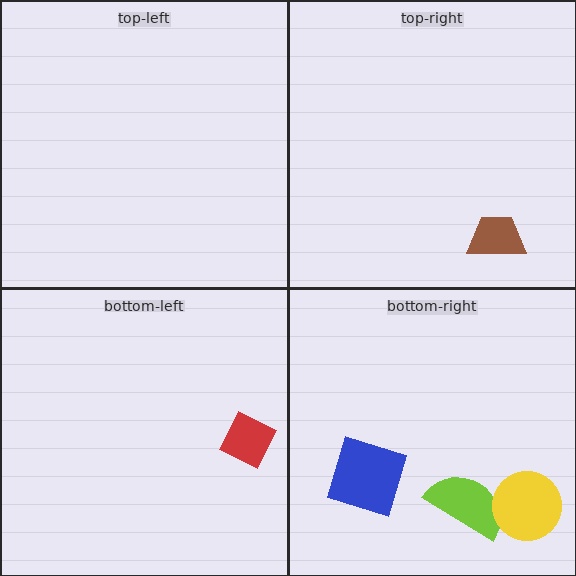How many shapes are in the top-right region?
1.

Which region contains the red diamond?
The bottom-left region.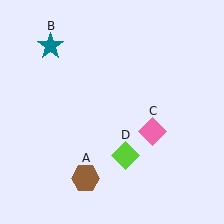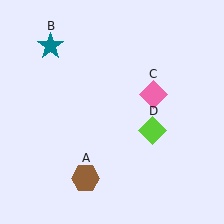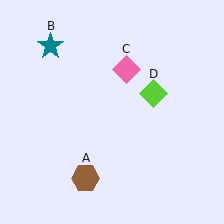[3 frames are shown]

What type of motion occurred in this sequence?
The pink diamond (object C), lime diamond (object D) rotated counterclockwise around the center of the scene.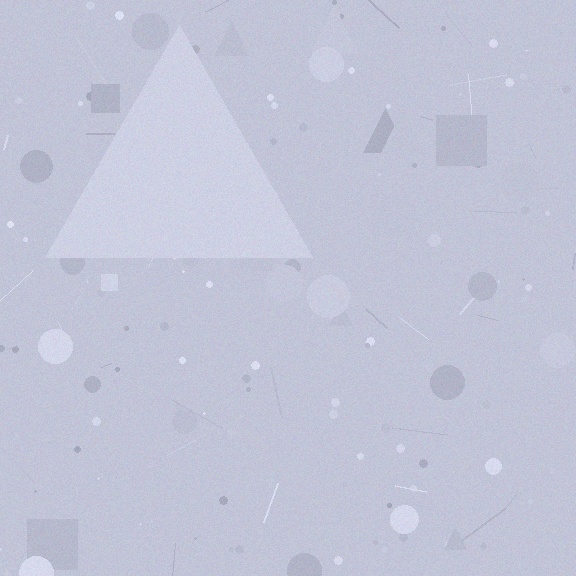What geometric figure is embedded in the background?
A triangle is embedded in the background.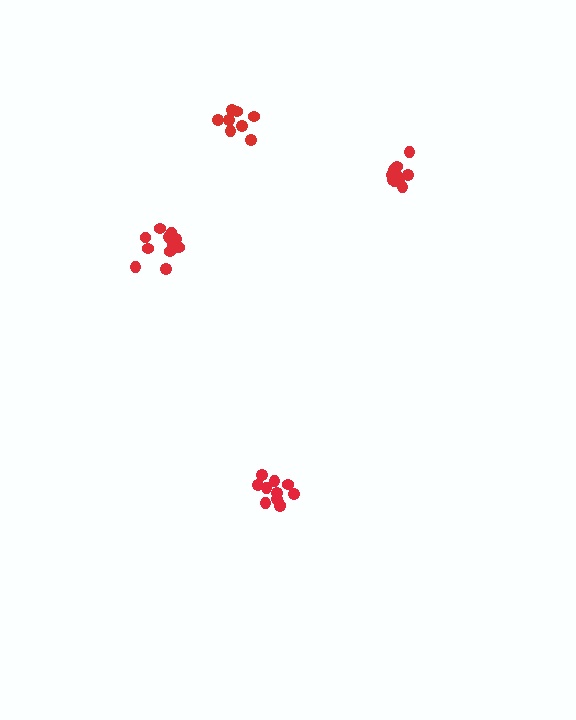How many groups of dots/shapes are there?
There are 4 groups.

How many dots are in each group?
Group 1: 12 dots, Group 2: 8 dots, Group 3: 11 dots, Group 4: 14 dots (45 total).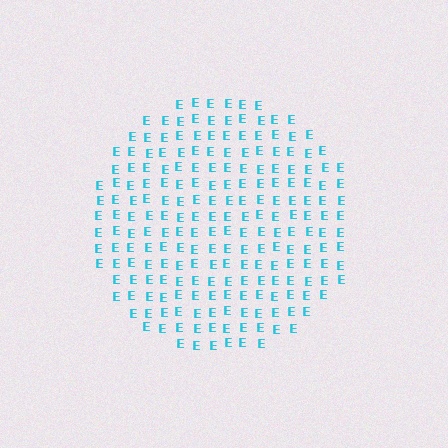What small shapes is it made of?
It is made of small letter E's.